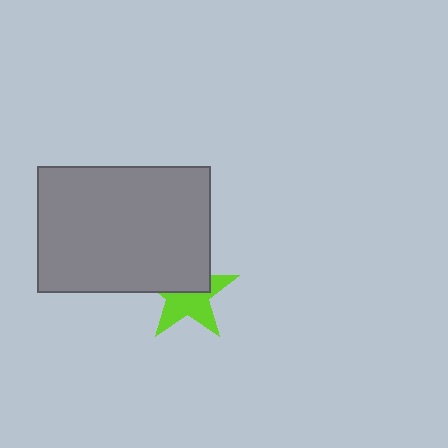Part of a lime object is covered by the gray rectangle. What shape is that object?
It is a star.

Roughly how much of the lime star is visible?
About half of it is visible (roughly 53%).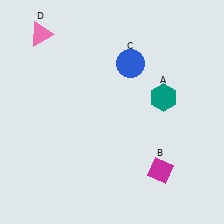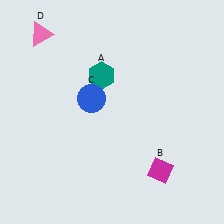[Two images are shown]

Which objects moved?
The objects that moved are: the teal hexagon (A), the blue circle (C).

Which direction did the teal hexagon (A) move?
The teal hexagon (A) moved left.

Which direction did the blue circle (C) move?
The blue circle (C) moved left.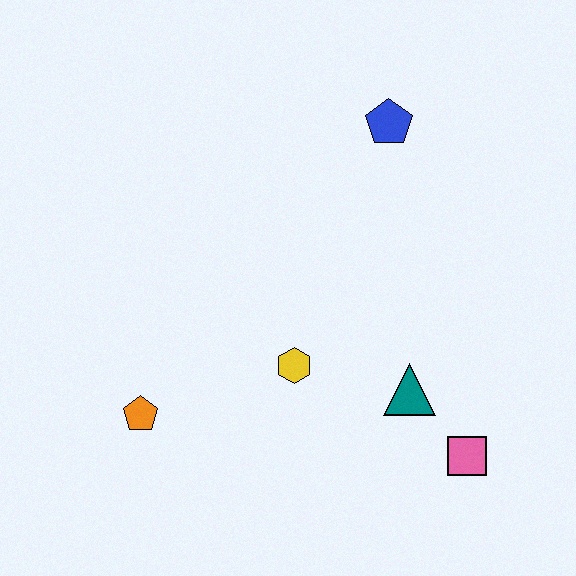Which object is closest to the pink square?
The teal triangle is closest to the pink square.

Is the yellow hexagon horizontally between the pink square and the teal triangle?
No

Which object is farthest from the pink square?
The blue pentagon is farthest from the pink square.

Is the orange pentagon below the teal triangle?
Yes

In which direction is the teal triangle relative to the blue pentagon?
The teal triangle is below the blue pentagon.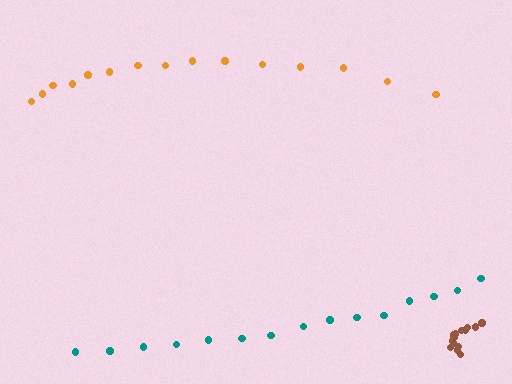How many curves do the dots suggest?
There are 3 distinct paths.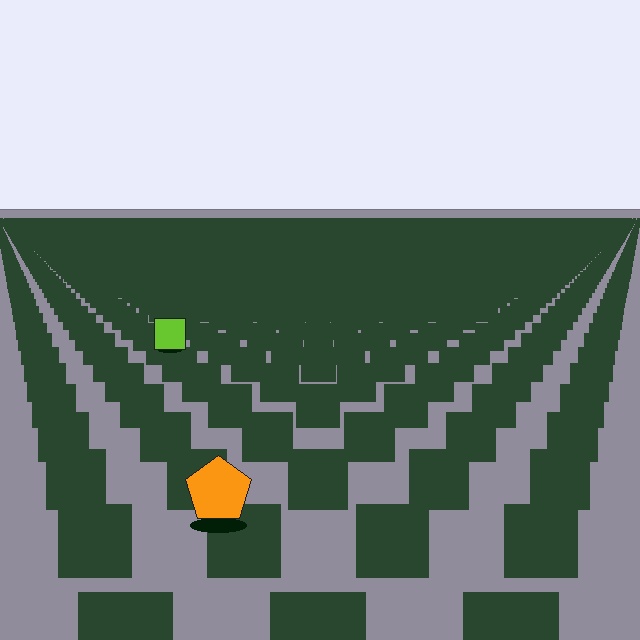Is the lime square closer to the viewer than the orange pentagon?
No. The orange pentagon is closer — you can tell from the texture gradient: the ground texture is coarser near it.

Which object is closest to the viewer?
The orange pentagon is closest. The texture marks near it are larger and more spread out.